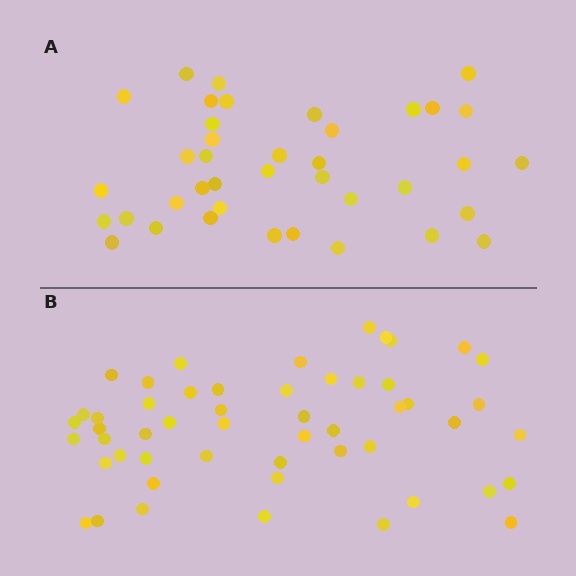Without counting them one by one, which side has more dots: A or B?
Region B (the bottom region) has more dots.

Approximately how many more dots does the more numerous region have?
Region B has approximately 15 more dots than region A.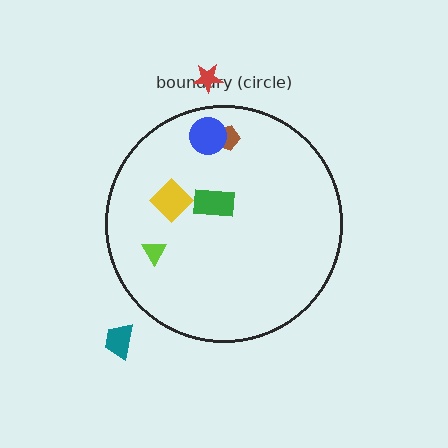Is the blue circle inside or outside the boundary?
Inside.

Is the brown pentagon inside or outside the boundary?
Inside.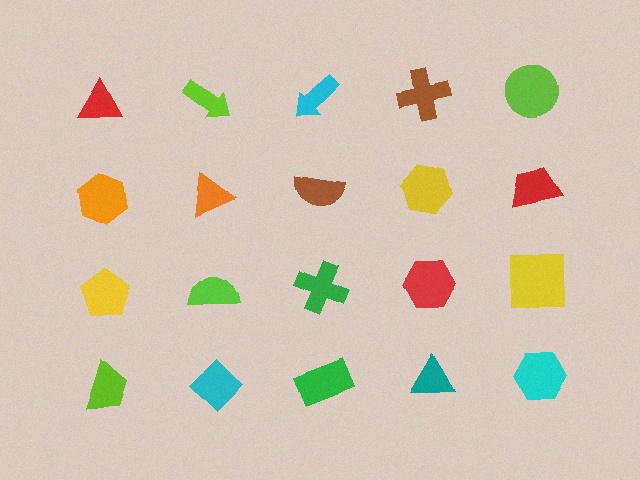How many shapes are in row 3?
5 shapes.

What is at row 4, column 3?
A green rectangle.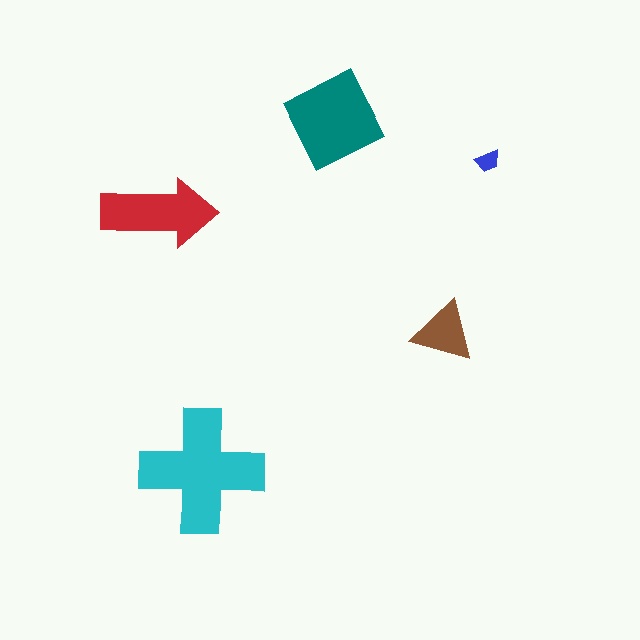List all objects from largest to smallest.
The cyan cross, the teal diamond, the red arrow, the brown triangle, the blue trapezoid.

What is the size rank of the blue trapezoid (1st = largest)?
5th.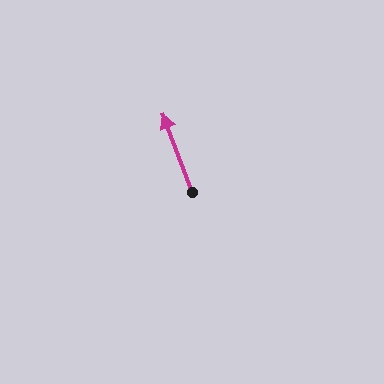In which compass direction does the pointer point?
North.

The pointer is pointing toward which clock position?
Roughly 11 o'clock.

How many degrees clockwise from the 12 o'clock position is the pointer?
Approximately 340 degrees.